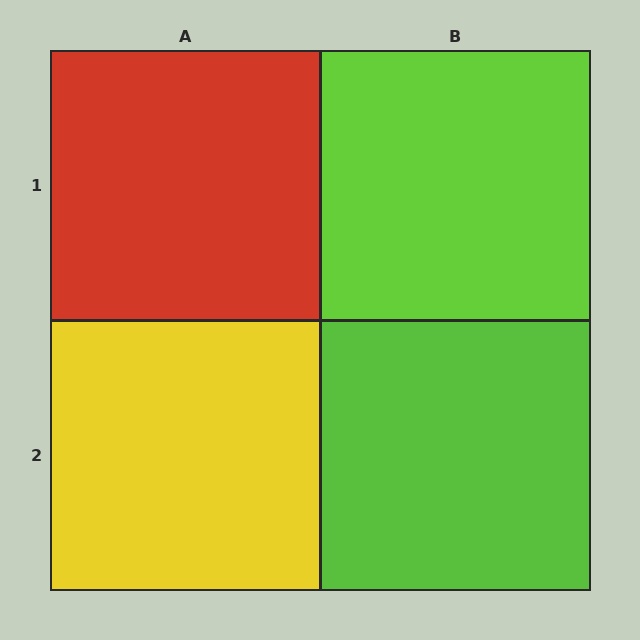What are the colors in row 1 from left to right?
Red, lime.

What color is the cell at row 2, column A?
Yellow.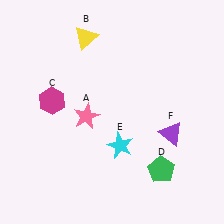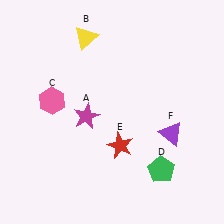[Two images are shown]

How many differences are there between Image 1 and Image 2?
There are 3 differences between the two images.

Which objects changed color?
A changed from pink to magenta. C changed from magenta to pink. E changed from cyan to red.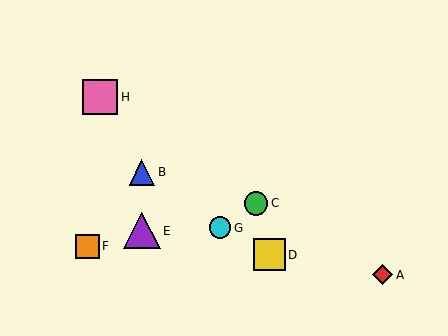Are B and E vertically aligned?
Yes, both are at x≈142.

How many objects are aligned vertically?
2 objects (B, E) are aligned vertically.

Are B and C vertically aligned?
No, B is at x≈142 and C is at x≈256.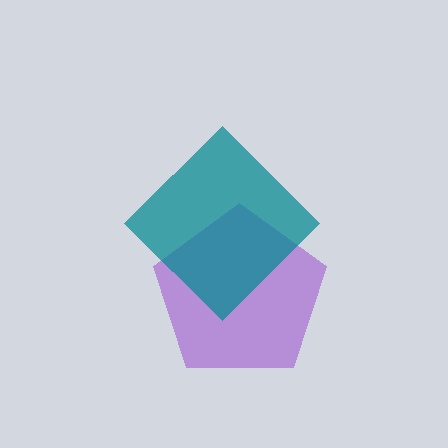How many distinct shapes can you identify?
There are 2 distinct shapes: a purple pentagon, a teal diamond.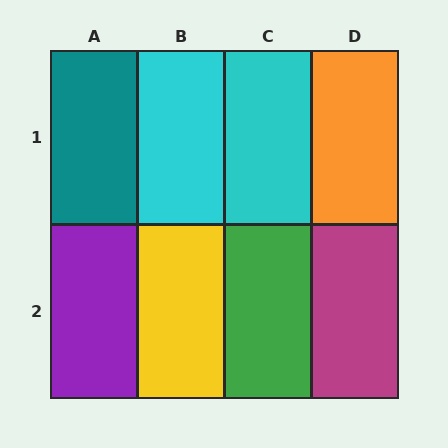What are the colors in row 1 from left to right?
Teal, cyan, cyan, orange.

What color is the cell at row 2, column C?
Green.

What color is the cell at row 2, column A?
Purple.